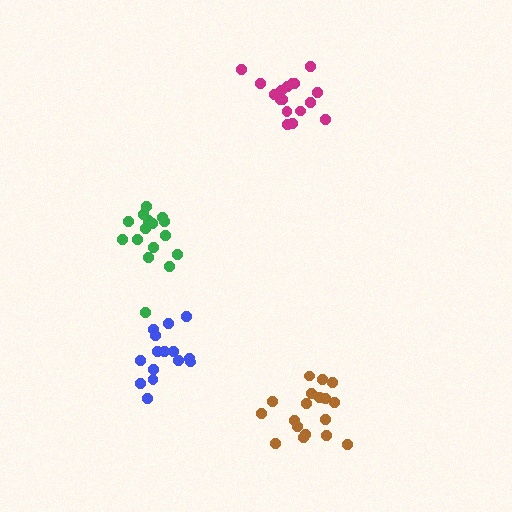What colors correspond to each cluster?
The clusters are colored: blue, green, magenta, brown.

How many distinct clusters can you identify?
There are 4 distinct clusters.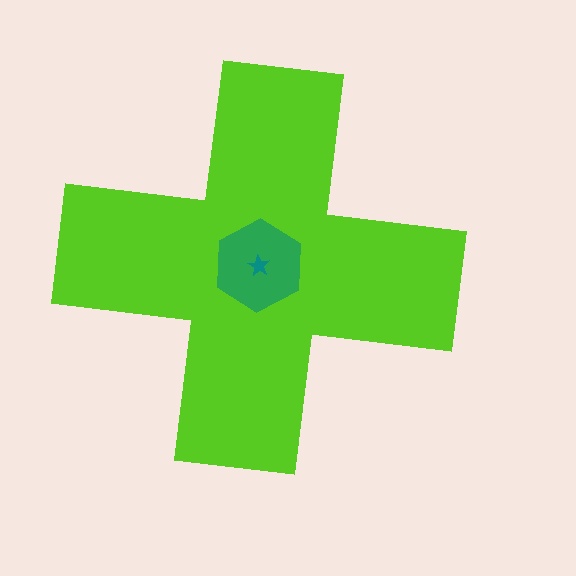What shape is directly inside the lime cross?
The green hexagon.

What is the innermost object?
The teal star.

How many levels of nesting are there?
3.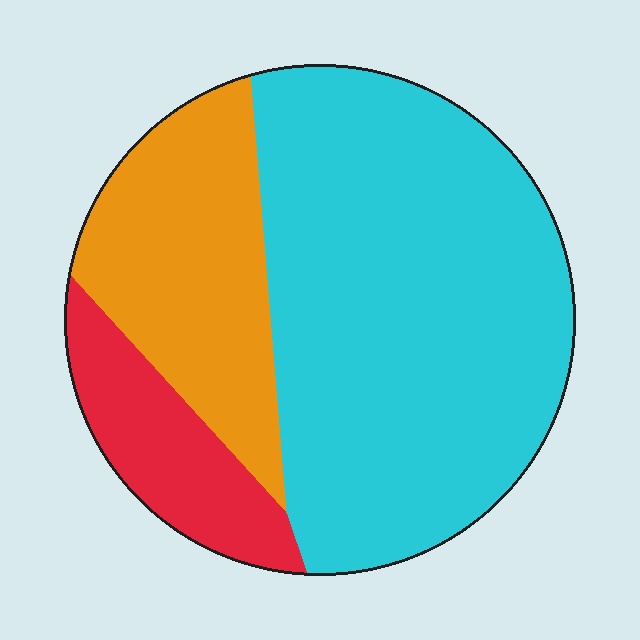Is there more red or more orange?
Orange.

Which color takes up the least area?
Red, at roughly 15%.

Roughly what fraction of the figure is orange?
Orange takes up between a sixth and a third of the figure.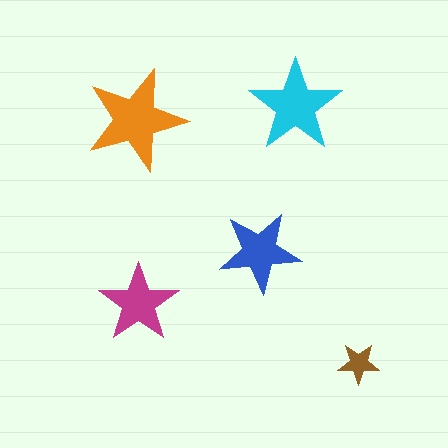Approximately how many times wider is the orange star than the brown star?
About 2.5 times wider.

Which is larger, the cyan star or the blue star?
The cyan one.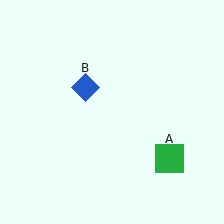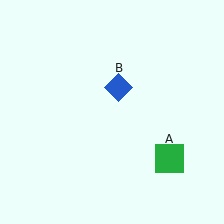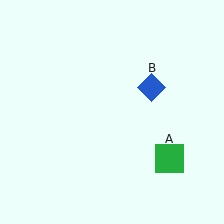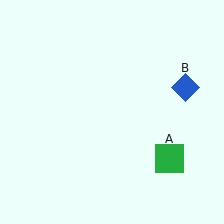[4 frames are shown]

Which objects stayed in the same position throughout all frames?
Green square (object A) remained stationary.